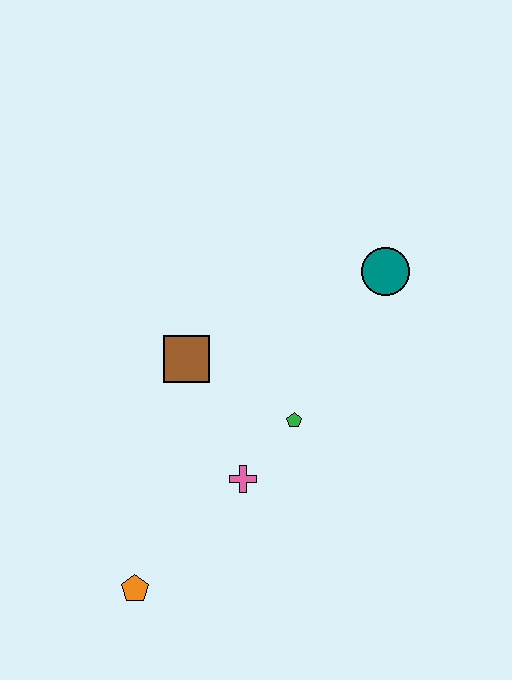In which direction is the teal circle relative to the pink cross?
The teal circle is above the pink cross.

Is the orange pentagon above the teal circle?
No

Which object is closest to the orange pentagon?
The pink cross is closest to the orange pentagon.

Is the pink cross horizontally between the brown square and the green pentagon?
Yes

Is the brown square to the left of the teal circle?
Yes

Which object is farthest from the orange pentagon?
The teal circle is farthest from the orange pentagon.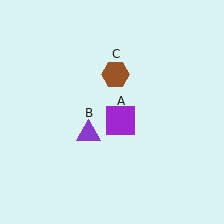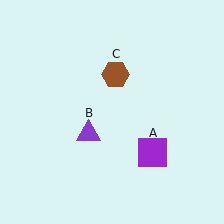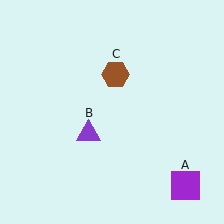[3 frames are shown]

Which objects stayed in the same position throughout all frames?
Purple triangle (object B) and brown hexagon (object C) remained stationary.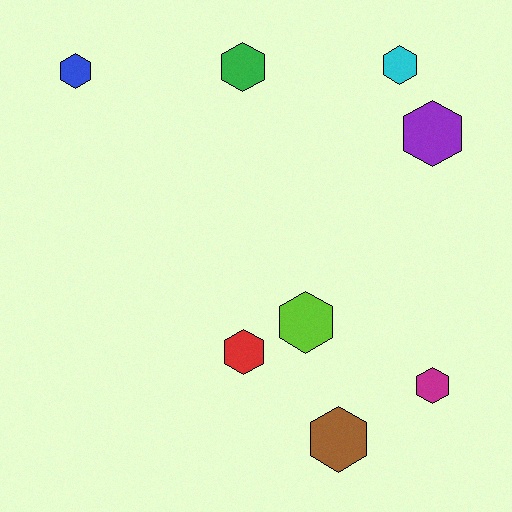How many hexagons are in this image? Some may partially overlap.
There are 8 hexagons.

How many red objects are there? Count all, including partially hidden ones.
There is 1 red object.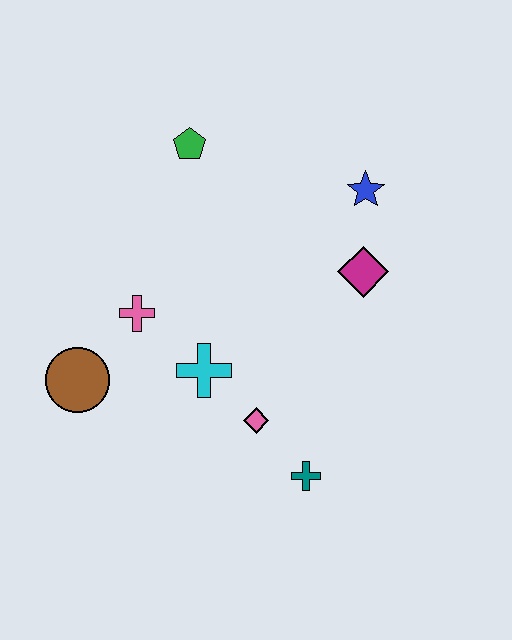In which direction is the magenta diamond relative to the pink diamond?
The magenta diamond is above the pink diamond.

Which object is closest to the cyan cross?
The pink diamond is closest to the cyan cross.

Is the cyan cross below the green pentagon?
Yes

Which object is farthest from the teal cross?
The green pentagon is farthest from the teal cross.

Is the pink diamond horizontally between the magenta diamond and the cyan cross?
Yes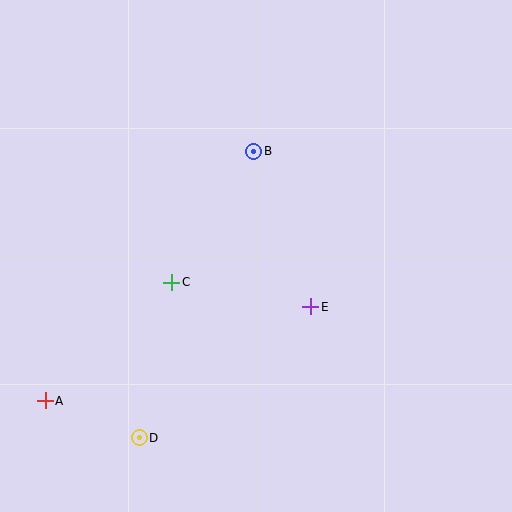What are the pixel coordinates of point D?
Point D is at (139, 438).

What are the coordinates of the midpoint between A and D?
The midpoint between A and D is at (92, 419).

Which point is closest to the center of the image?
Point E at (311, 307) is closest to the center.